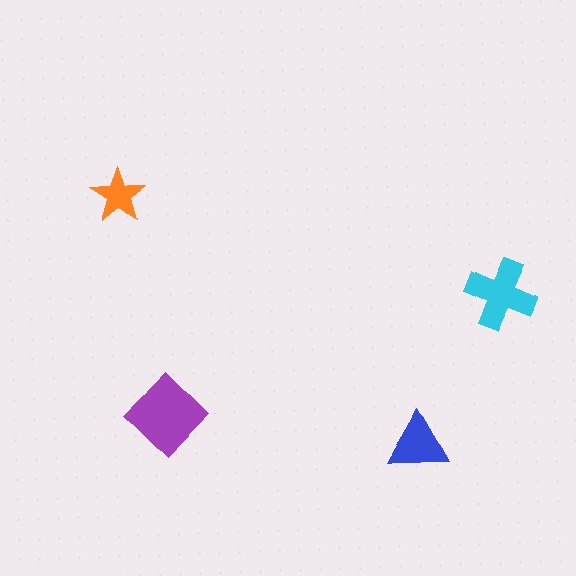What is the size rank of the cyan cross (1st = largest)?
2nd.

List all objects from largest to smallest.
The purple diamond, the cyan cross, the blue triangle, the orange star.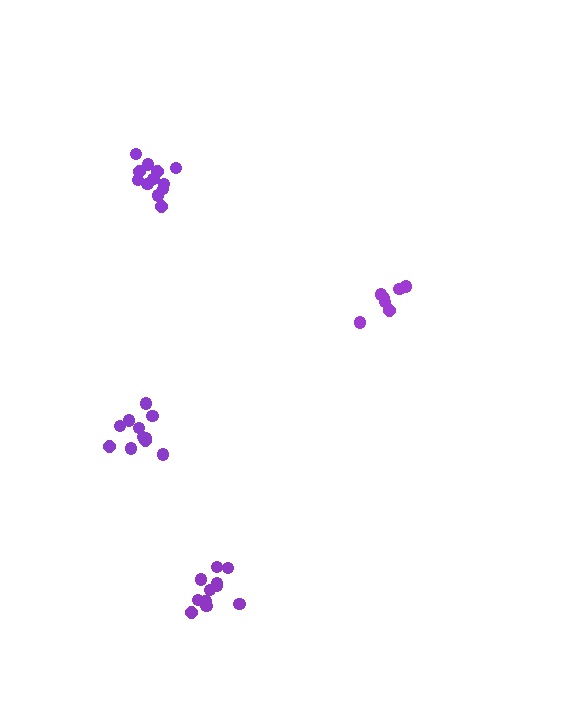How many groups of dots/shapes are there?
There are 4 groups.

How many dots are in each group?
Group 1: 12 dots, Group 2: 11 dots, Group 3: 7 dots, Group 4: 12 dots (42 total).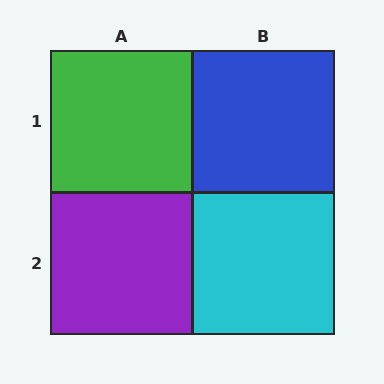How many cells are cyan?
1 cell is cyan.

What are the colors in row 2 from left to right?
Purple, cyan.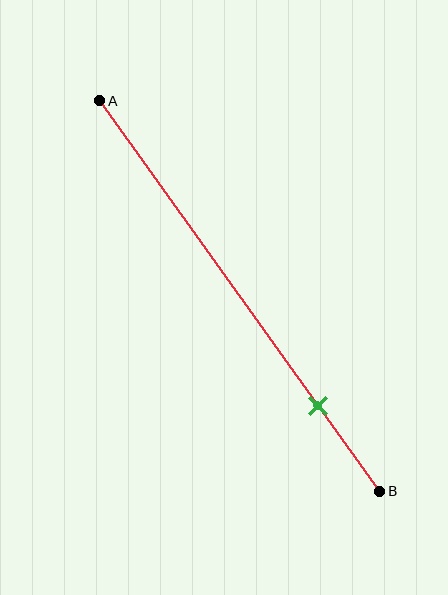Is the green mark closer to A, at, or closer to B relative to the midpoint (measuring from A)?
The green mark is closer to point B than the midpoint of segment AB.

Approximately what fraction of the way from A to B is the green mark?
The green mark is approximately 80% of the way from A to B.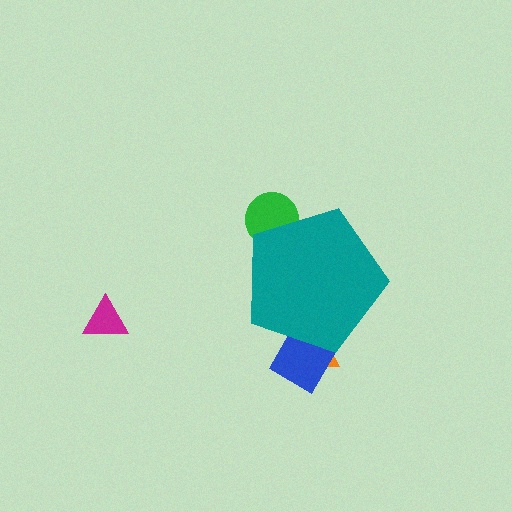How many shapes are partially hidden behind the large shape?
3 shapes are partially hidden.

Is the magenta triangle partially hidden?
No, the magenta triangle is fully visible.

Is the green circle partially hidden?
Yes, the green circle is partially hidden behind the teal pentagon.